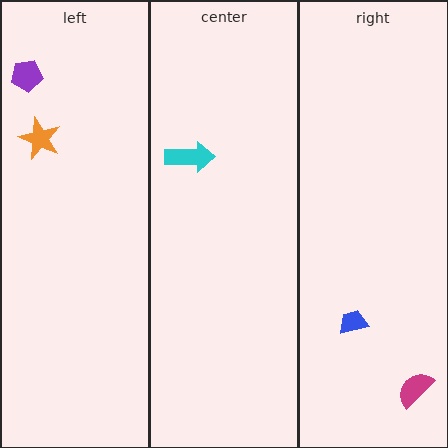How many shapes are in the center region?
1.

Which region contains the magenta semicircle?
The right region.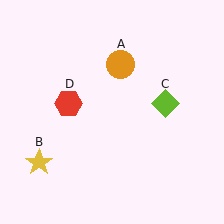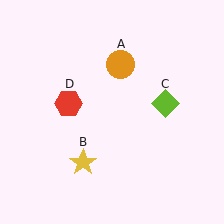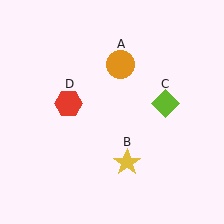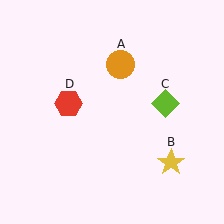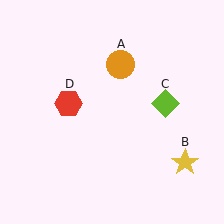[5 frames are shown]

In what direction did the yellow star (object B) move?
The yellow star (object B) moved right.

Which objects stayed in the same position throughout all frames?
Orange circle (object A) and lime diamond (object C) and red hexagon (object D) remained stationary.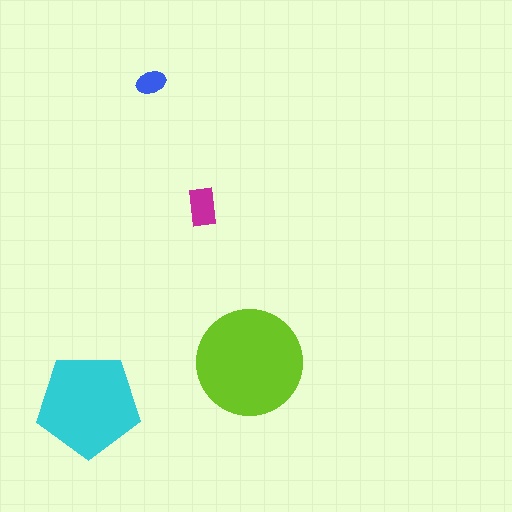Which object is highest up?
The blue ellipse is topmost.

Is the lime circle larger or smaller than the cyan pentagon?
Larger.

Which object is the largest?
The lime circle.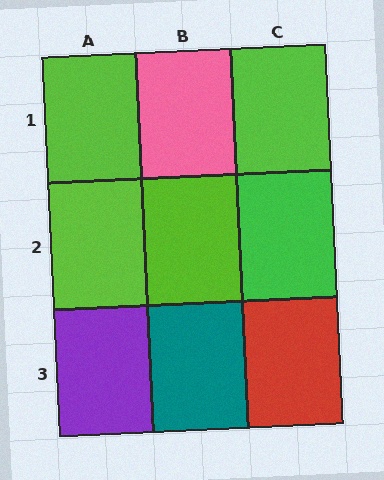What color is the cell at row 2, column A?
Lime.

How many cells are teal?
1 cell is teal.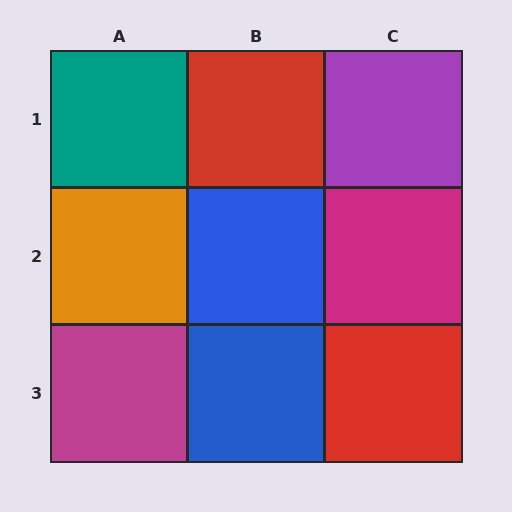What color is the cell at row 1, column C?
Purple.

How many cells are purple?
1 cell is purple.